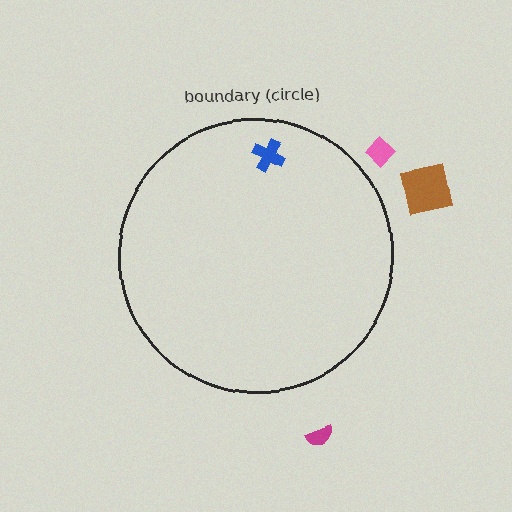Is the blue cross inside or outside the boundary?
Inside.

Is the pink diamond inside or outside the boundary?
Outside.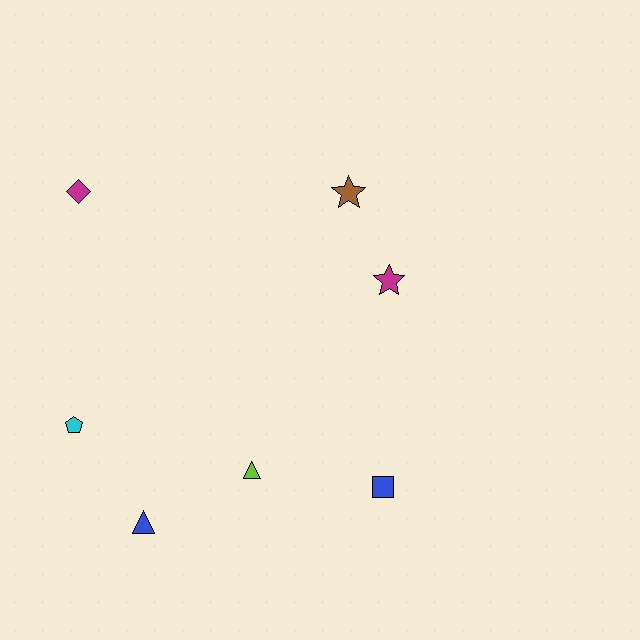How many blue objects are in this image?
There are 2 blue objects.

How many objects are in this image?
There are 7 objects.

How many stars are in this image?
There are 2 stars.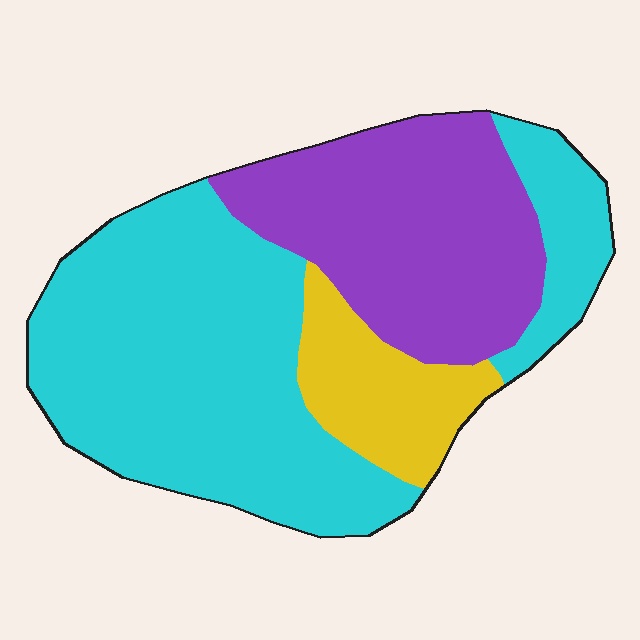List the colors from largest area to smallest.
From largest to smallest: cyan, purple, yellow.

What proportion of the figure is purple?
Purple takes up about one third (1/3) of the figure.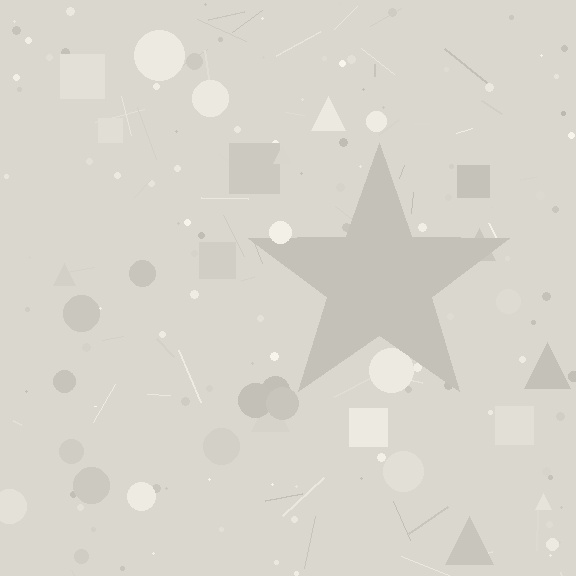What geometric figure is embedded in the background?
A star is embedded in the background.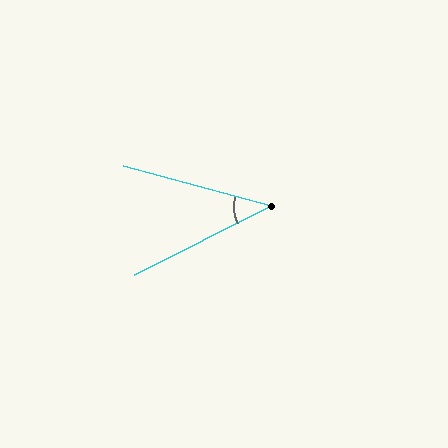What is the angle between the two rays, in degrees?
Approximately 42 degrees.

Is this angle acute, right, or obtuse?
It is acute.